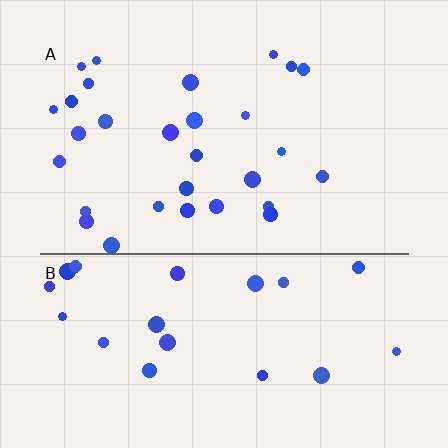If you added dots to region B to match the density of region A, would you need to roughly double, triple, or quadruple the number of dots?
Approximately double.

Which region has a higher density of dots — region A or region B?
A (the top).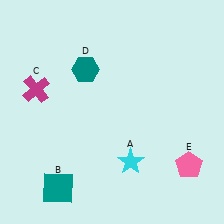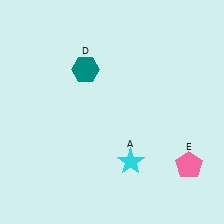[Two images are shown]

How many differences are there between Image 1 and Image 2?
There are 2 differences between the two images.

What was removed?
The magenta cross (C), the teal square (B) were removed in Image 2.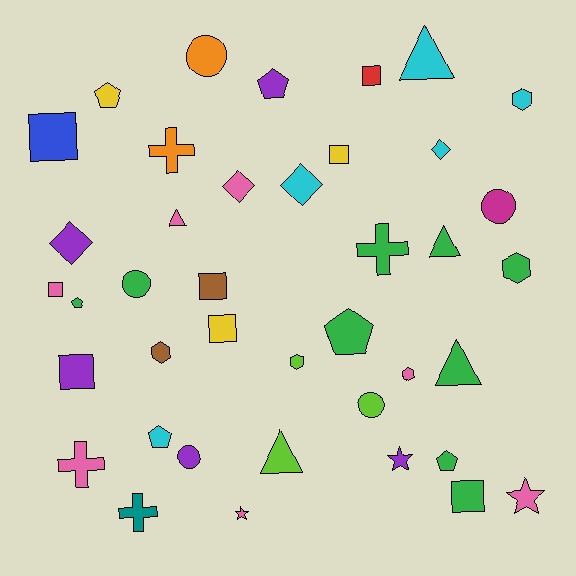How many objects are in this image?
There are 40 objects.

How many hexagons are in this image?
There are 5 hexagons.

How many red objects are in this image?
There is 1 red object.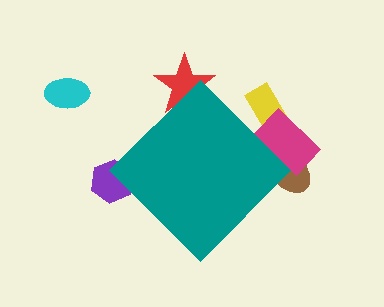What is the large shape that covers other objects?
A teal diamond.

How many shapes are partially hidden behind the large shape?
5 shapes are partially hidden.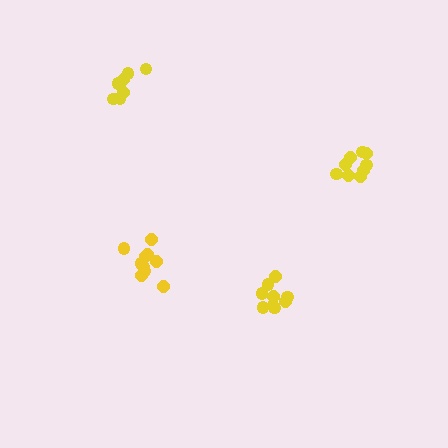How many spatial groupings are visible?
There are 4 spatial groupings.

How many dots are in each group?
Group 1: 10 dots, Group 2: 9 dots, Group 3: 9 dots, Group 4: 7 dots (35 total).